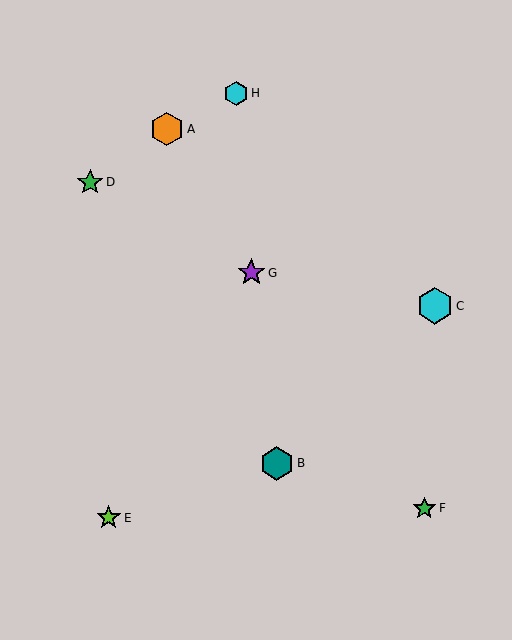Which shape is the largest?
The cyan hexagon (labeled C) is the largest.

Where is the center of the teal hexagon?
The center of the teal hexagon is at (277, 463).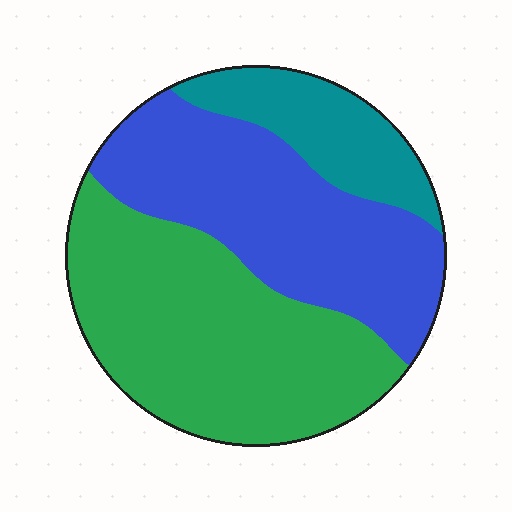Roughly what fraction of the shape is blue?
Blue takes up between a third and a half of the shape.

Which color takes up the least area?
Teal, at roughly 15%.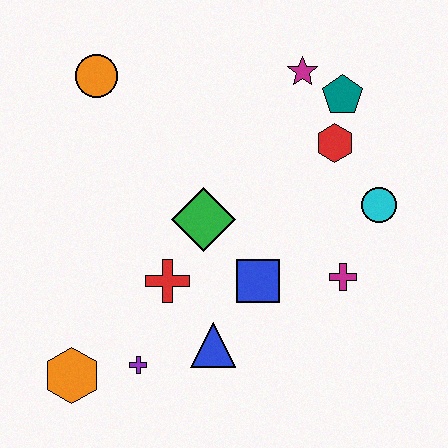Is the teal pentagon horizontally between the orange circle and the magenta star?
No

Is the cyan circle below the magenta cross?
No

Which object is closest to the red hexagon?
The teal pentagon is closest to the red hexagon.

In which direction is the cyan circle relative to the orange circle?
The cyan circle is to the right of the orange circle.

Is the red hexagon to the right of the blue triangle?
Yes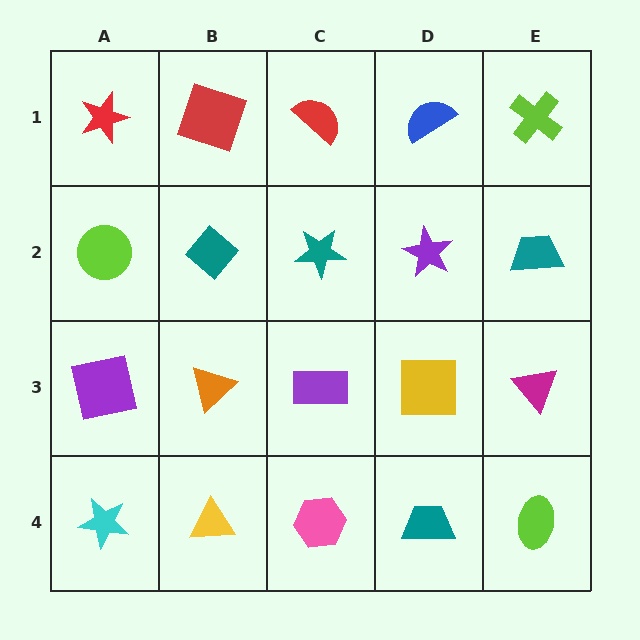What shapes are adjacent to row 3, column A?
A lime circle (row 2, column A), a cyan star (row 4, column A), an orange triangle (row 3, column B).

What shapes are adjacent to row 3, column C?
A teal star (row 2, column C), a pink hexagon (row 4, column C), an orange triangle (row 3, column B), a yellow square (row 3, column D).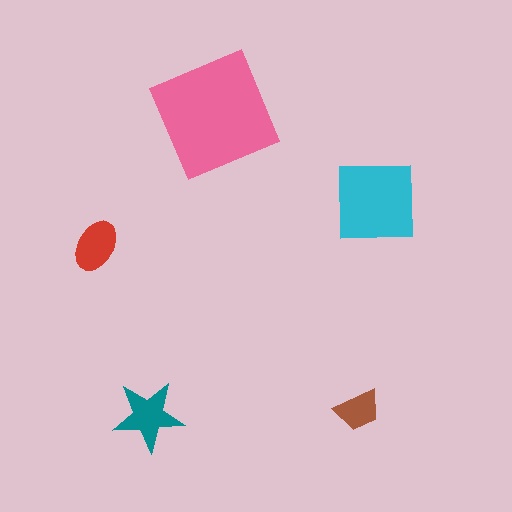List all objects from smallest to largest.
The brown trapezoid, the red ellipse, the teal star, the cyan square, the pink square.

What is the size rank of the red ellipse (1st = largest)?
4th.